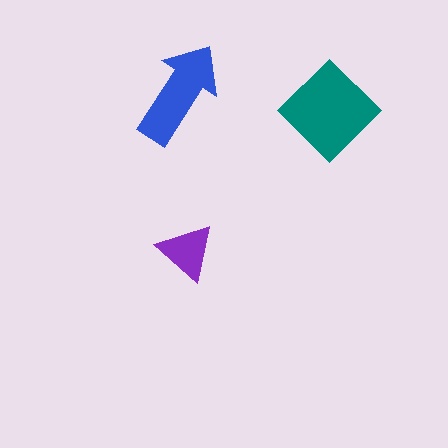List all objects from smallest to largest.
The purple triangle, the blue arrow, the teal diamond.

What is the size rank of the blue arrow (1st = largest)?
2nd.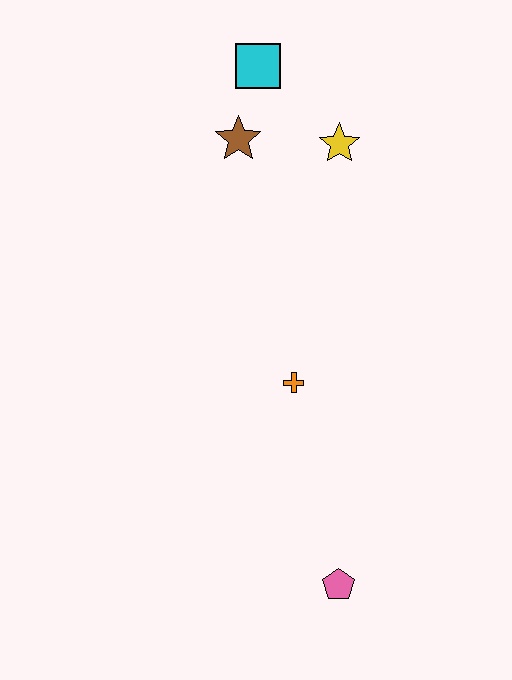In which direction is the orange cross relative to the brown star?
The orange cross is below the brown star.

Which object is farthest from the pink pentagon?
The cyan square is farthest from the pink pentagon.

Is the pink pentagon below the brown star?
Yes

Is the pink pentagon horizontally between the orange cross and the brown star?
No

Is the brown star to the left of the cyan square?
Yes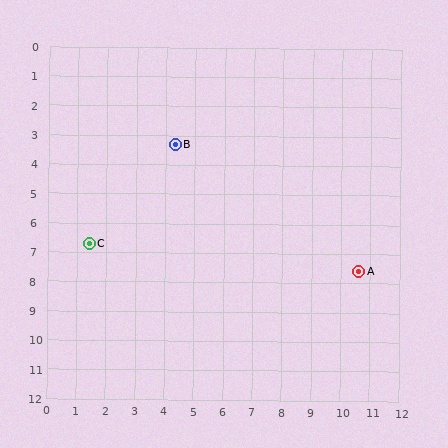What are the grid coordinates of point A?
Point A is at approximately (10.6, 7.6).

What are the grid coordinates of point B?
Point B is at approximately (4.3, 3.3).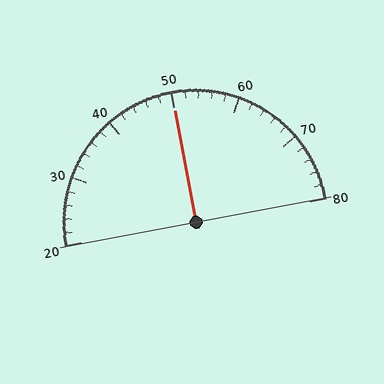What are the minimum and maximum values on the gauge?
The gauge ranges from 20 to 80.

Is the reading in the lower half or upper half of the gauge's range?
The reading is in the upper half of the range (20 to 80).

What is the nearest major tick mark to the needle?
The nearest major tick mark is 50.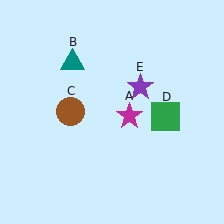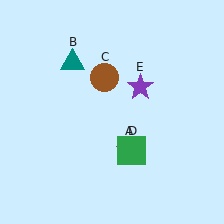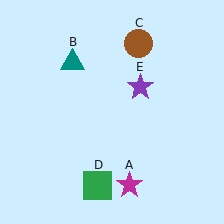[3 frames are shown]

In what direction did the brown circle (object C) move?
The brown circle (object C) moved up and to the right.